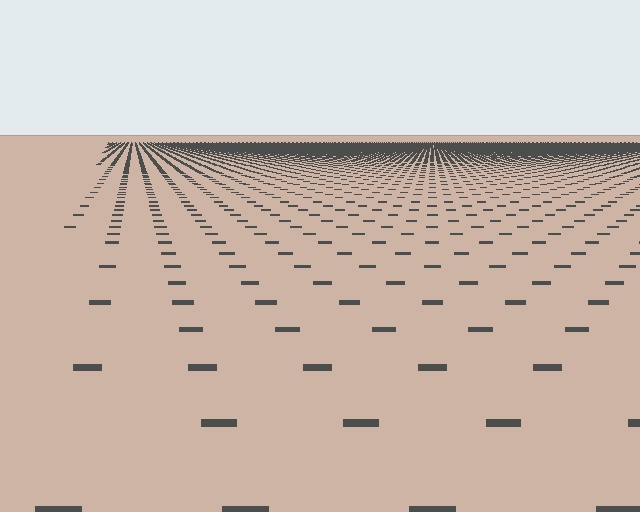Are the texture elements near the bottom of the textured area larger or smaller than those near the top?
Larger. Near the bottom, elements are closer to the viewer and appear at a bigger on-screen size.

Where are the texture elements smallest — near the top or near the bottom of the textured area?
Near the top.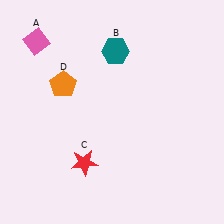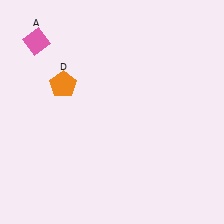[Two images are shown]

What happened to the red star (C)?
The red star (C) was removed in Image 2. It was in the bottom-left area of Image 1.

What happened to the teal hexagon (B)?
The teal hexagon (B) was removed in Image 2. It was in the top-right area of Image 1.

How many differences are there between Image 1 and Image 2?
There are 2 differences between the two images.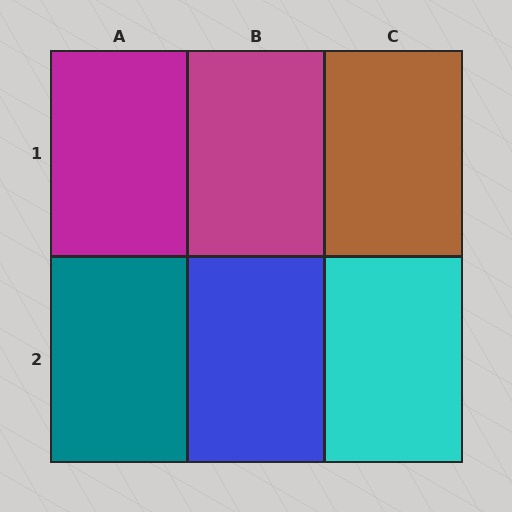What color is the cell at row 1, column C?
Brown.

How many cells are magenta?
2 cells are magenta.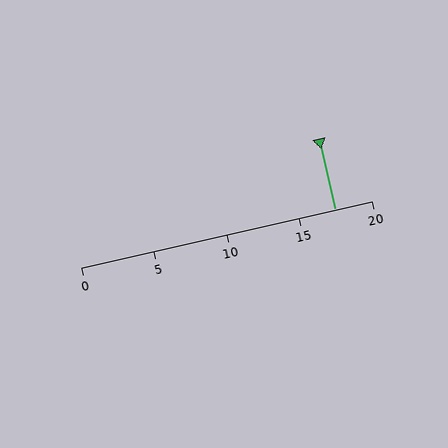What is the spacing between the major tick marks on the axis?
The major ticks are spaced 5 apart.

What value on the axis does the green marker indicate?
The marker indicates approximately 17.5.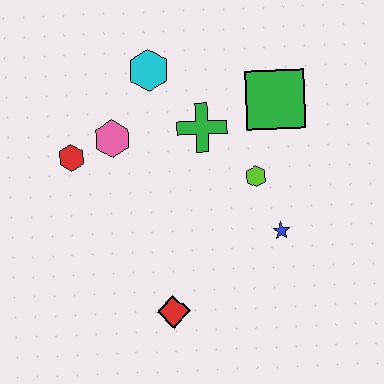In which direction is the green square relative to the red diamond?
The green square is above the red diamond.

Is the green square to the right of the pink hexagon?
Yes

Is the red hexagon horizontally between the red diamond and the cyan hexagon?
No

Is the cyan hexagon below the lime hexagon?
No